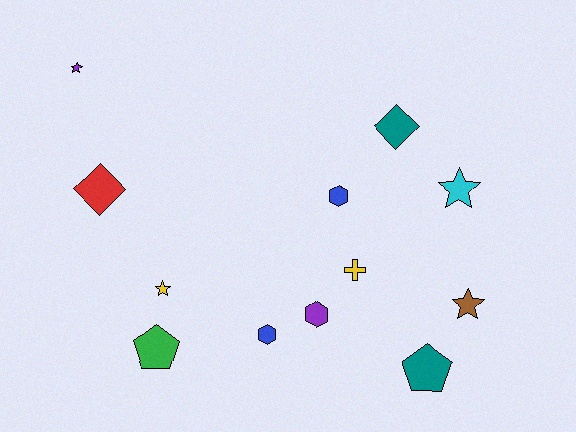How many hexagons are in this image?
There are 3 hexagons.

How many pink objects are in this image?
There are no pink objects.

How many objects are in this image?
There are 12 objects.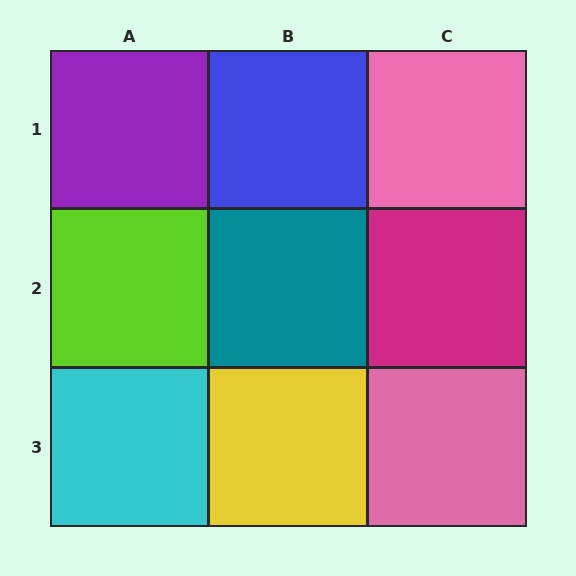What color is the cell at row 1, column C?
Pink.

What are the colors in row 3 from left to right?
Cyan, yellow, pink.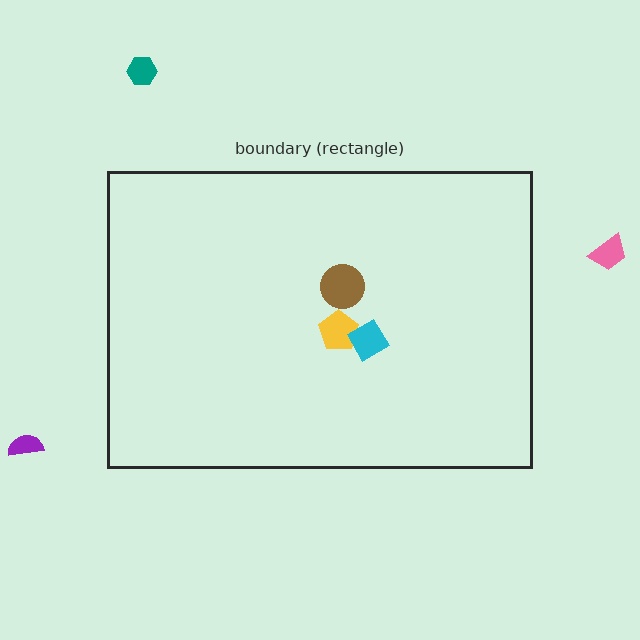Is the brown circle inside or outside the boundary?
Inside.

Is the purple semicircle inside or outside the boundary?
Outside.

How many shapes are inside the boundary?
3 inside, 3 outside.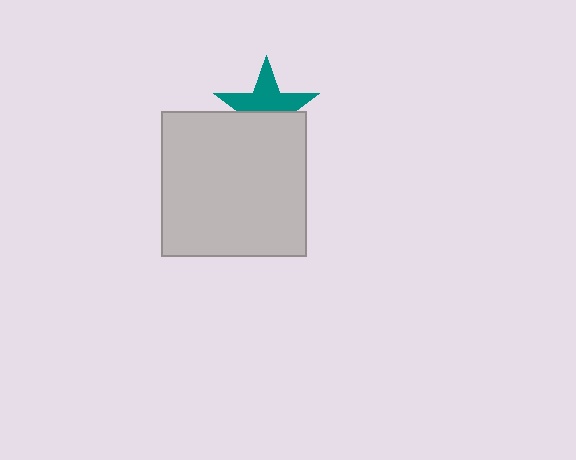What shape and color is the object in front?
The object in front is a light gray square.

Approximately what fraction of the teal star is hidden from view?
Roughly 46% of the teal star is hidden behind the light gray square.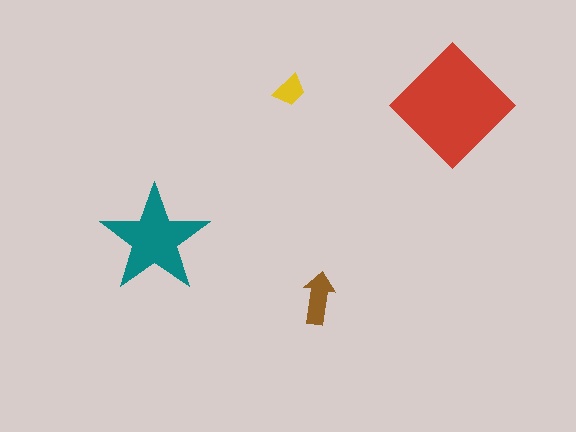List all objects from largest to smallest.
The red diamond, the teal star, the brown arrow, the yellow trapezoid.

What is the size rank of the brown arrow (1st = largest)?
3rd.